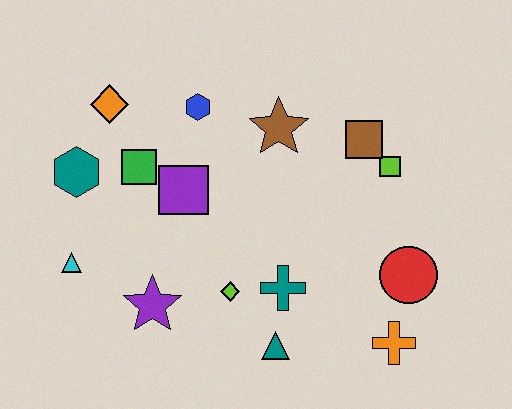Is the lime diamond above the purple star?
Yes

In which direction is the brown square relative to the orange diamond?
The brown square is to the right of the orange diamond.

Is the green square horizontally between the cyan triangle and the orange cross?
Yes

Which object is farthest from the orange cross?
The orange diamond is farthest from the orange cross.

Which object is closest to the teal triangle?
The teal cross is closest to the teal triangle.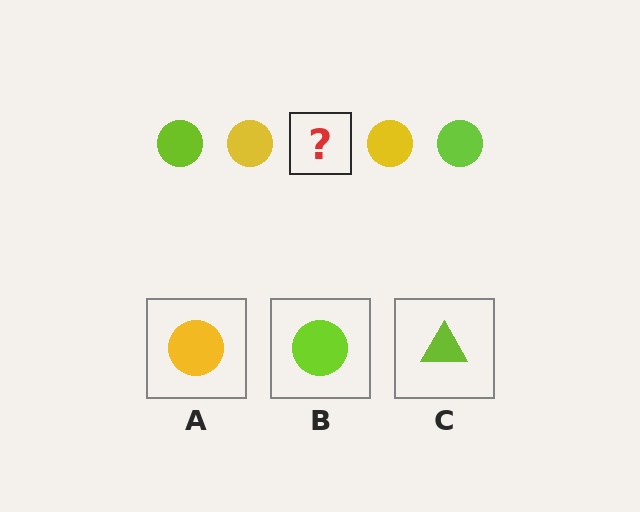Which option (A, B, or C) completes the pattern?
B.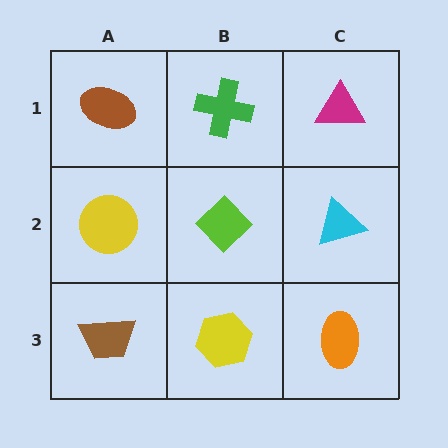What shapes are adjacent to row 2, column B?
A green cross (row 1, column B), a yellow hexagon (row 3, column B), a yellow circle (row 2, column A), a cyan triangle (row 2, column C).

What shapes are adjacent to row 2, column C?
A magenta triangle (row 1, column C), an orange ellipse (row 3, column C), a lime diamond (row 2, column B).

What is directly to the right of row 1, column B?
A magenta triangle.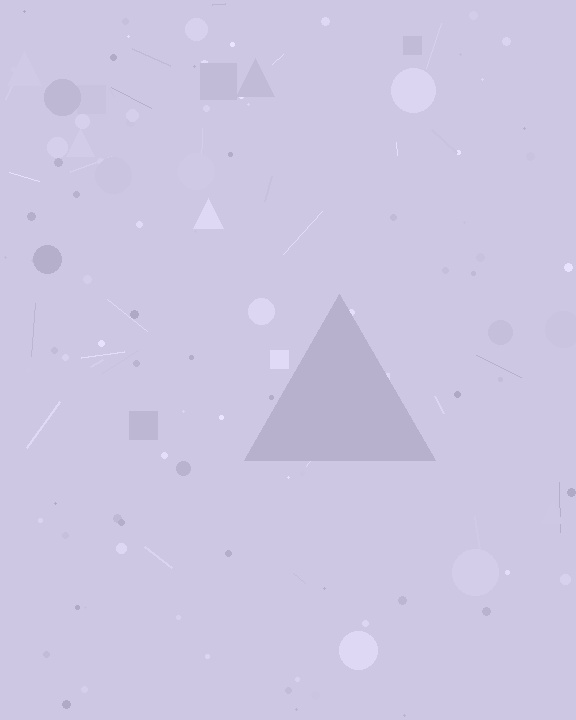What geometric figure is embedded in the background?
A triangle is embedded in the background.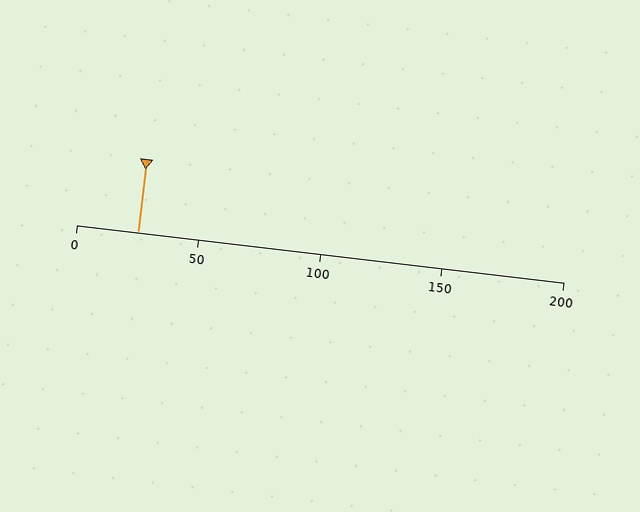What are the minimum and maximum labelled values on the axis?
The axis runs from 0 to 200.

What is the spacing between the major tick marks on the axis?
The major ticks are spaced 50 apart.